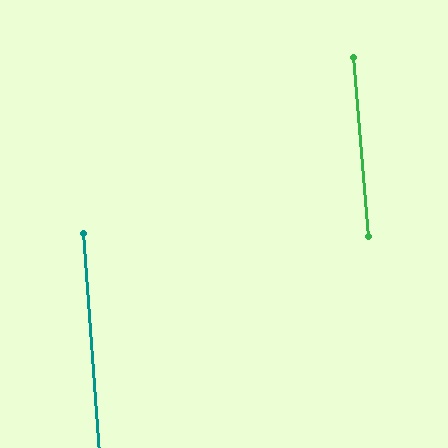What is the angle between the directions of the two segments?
Approximately 1 degree.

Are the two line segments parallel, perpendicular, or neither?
Parallel — their directions differ by only 1.0°.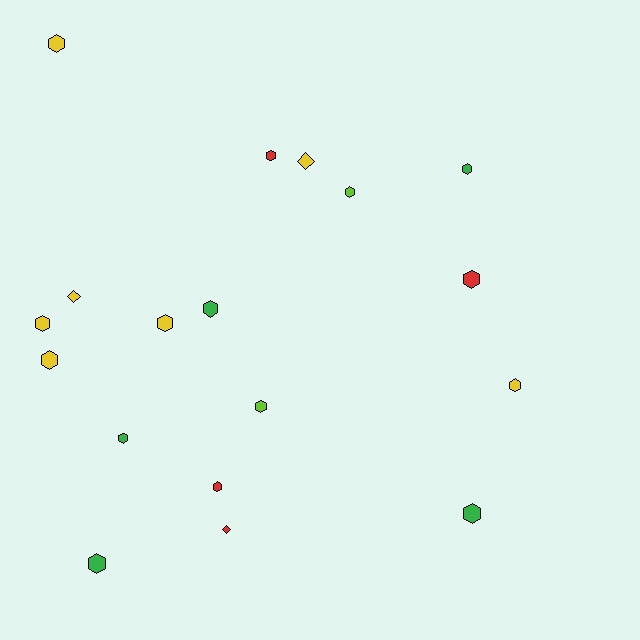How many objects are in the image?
There are 18 objects.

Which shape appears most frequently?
Hexagon, with 15 objects.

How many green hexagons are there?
There are 5 green hexagons.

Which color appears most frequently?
Yellow, with 7 objects.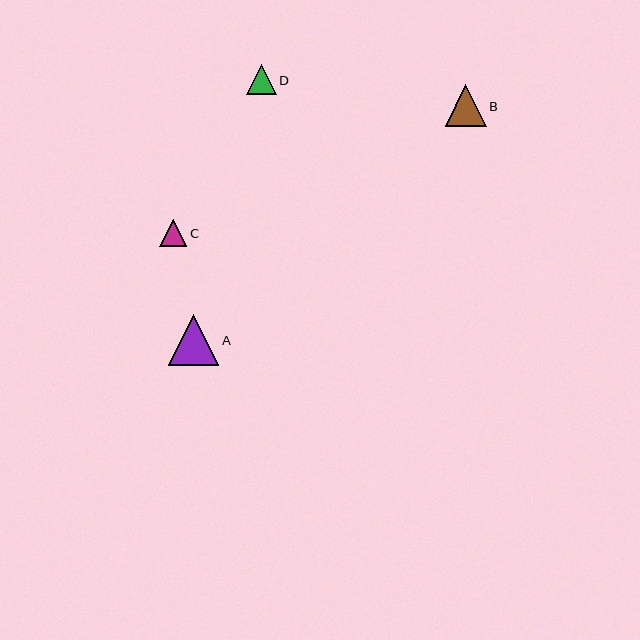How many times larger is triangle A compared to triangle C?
Triangle A is approximately 1.9 times the size of triangle C.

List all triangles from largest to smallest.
From largest to smallest: A, B, D, C.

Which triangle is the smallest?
Triangle C is the smallest with a size of approximately 27 pixels.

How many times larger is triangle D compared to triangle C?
Triangle D is approximately 1.1 times the size of triangle C.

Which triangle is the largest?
Triangle A is the largest with a size of approximately 51 pixels.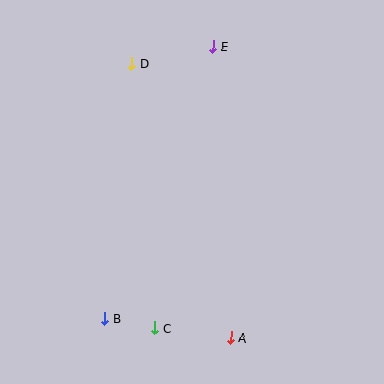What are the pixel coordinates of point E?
Point E is at (213, 47).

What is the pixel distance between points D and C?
The distance between D and C is 265 pixels.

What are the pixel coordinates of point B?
Point B is at (105, 318).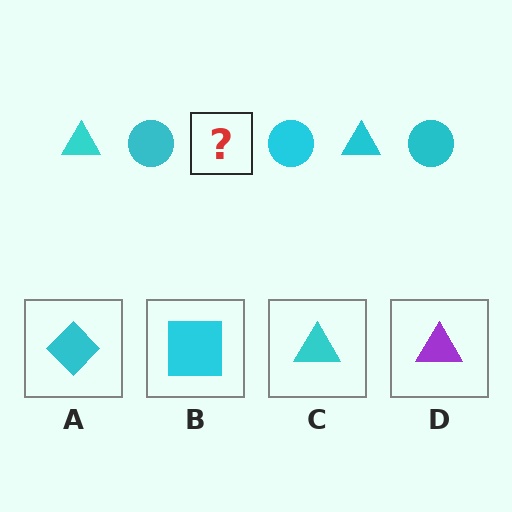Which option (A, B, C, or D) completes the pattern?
C.